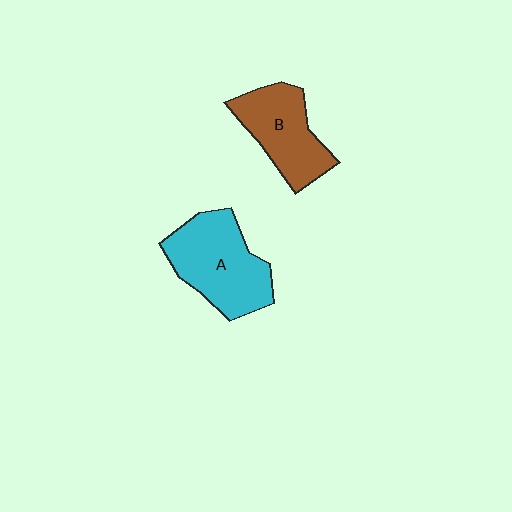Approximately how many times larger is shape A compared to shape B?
Approximately 1.3 times.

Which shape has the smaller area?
Shape B (brown).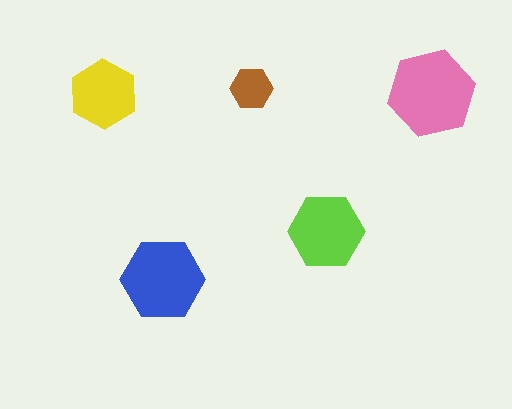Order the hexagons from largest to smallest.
the pink one, the blue one, the lime one, the yellow one, the brown one.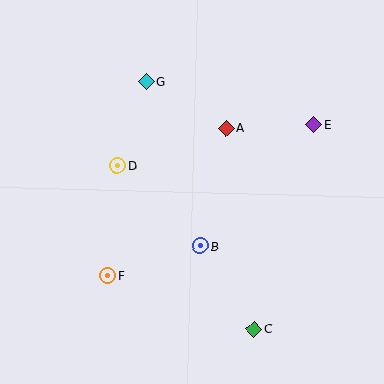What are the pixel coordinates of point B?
Point B is at (200, 246).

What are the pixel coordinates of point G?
Point G is at (146, 81).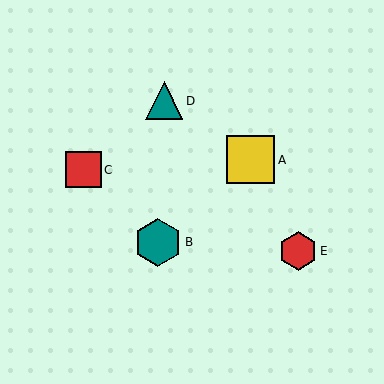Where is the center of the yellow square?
The center of the yellow square is at (251, 160).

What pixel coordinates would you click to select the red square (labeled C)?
Click at (83, 170) to select the red square C.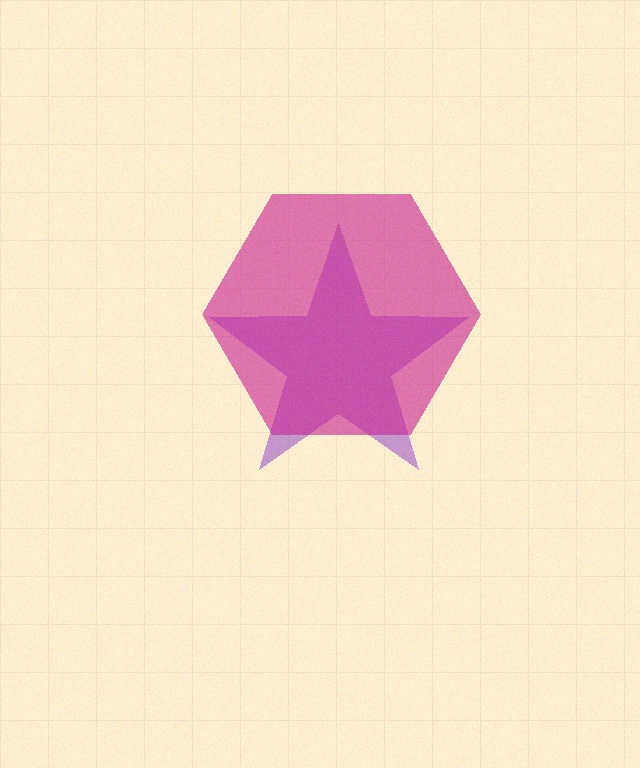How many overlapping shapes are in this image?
There are 2 overlapping shapes in the image.